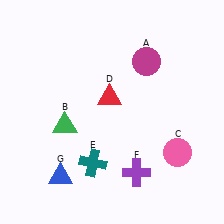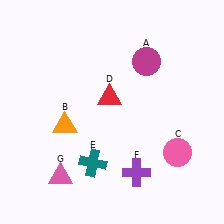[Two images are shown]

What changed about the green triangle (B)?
In Image 1, B is green. In Image 2, it changed to orange.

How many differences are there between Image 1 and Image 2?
There are 2 differences between the two images.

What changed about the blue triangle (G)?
In Image 1, G is blue. In Image 2, it changed to pink.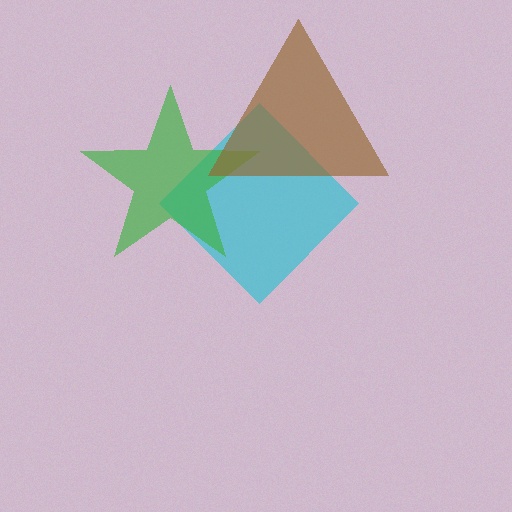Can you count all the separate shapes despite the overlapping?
Yes, there are 3 separate shapes.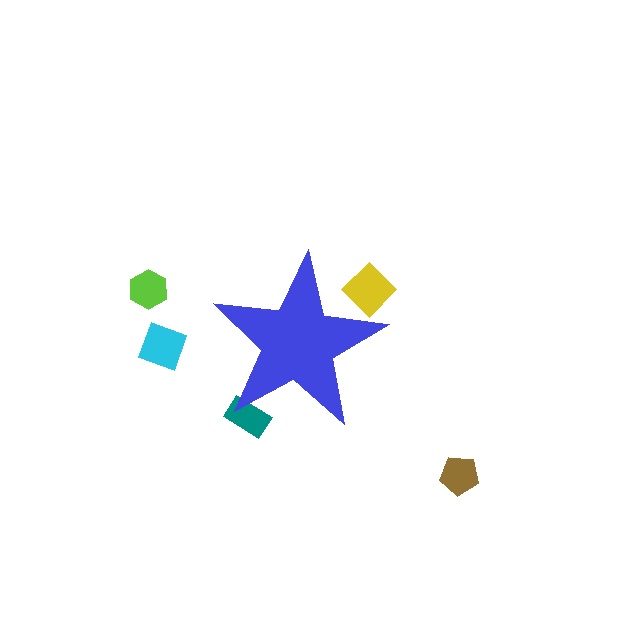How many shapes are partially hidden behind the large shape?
2 shapes are partially hidden.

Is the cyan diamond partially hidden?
No, the cyan diamond is fully visible.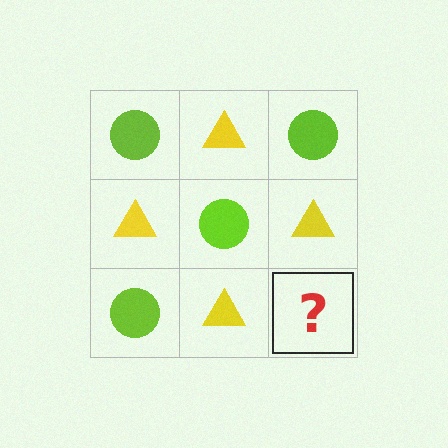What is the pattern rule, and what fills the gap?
The rule is that it alternates lime circle and yellow triangle in a checkerboard pattern. The gap should be filled with a lime circle.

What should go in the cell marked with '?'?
The missing cell should contain a lime circle.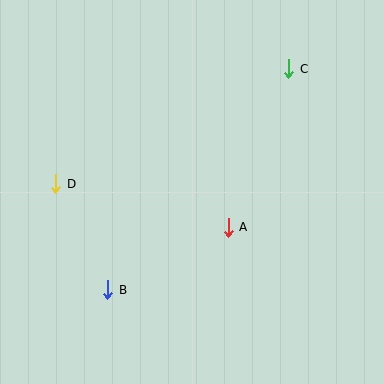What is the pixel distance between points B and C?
The distance between B and C is 286 pixels.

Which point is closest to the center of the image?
Point A at (228, 227) is closest to the center.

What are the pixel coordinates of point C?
Point C is at (289, 69).